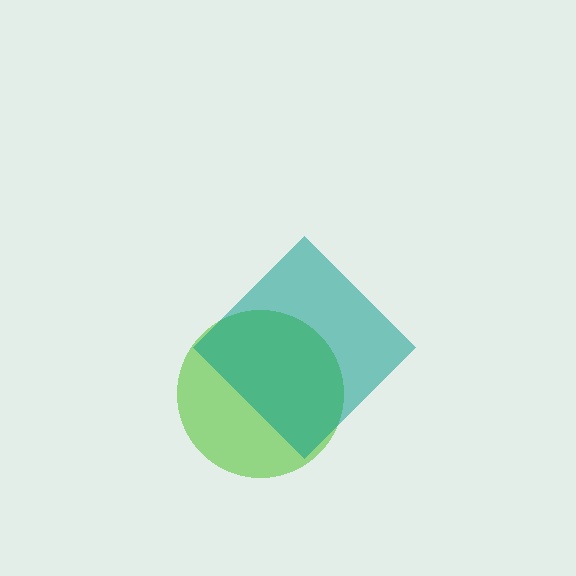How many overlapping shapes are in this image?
There are 2 overlapping shapes in the image.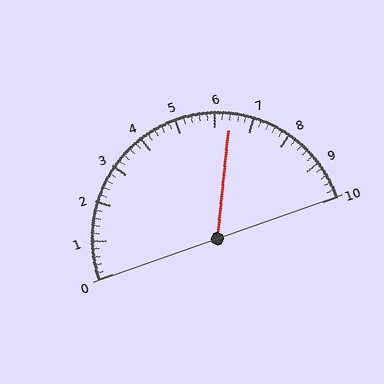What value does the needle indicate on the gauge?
The needle indicates approximately 6.4.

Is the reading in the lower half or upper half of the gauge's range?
The reading is in the upper half of the range (0 to 10).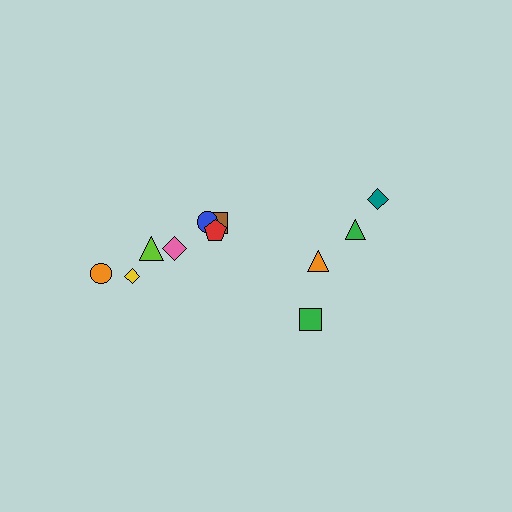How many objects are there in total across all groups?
There are 11 objects.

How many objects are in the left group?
There are 7 objects.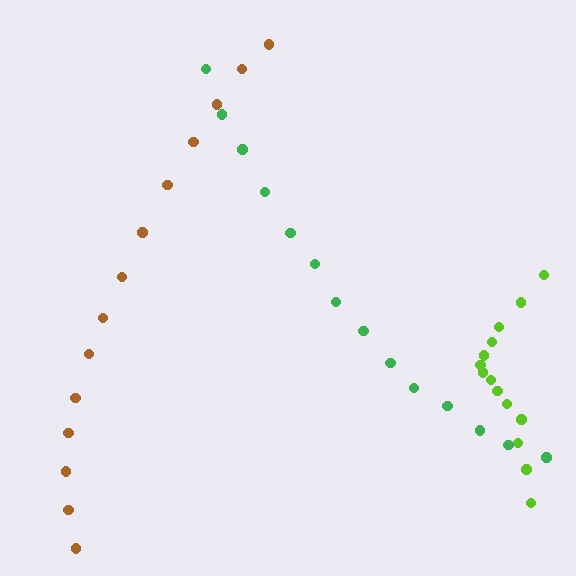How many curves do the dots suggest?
There are 3 distinct paths.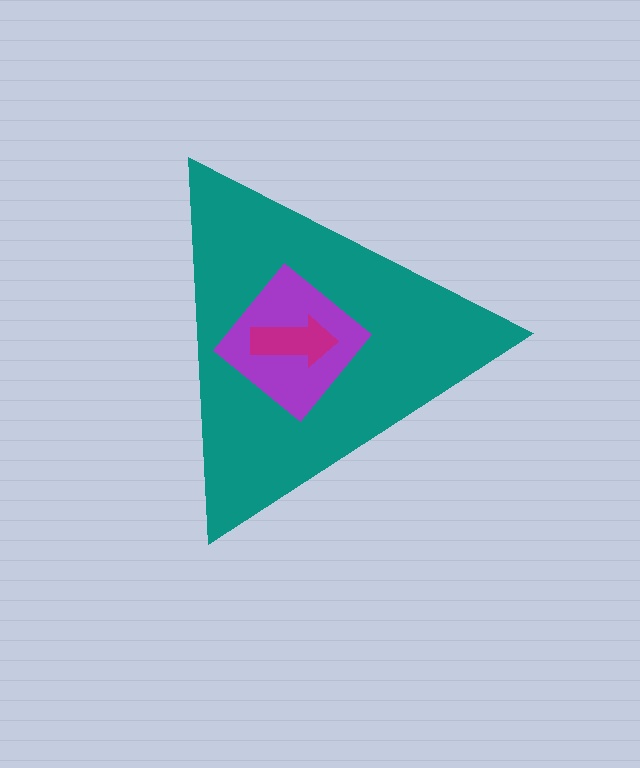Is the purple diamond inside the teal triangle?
Yes.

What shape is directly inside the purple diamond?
The magenta arrow.